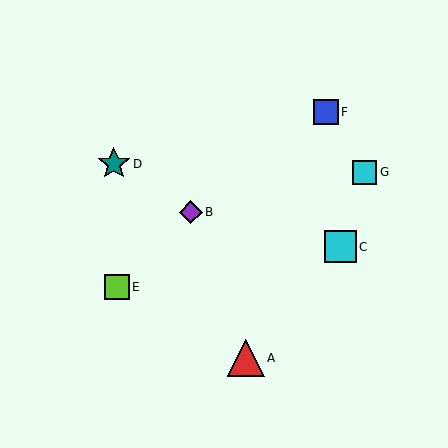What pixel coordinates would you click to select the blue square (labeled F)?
Click at (326, 112) to select the blue square F.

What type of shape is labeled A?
Shape A is a red triangle.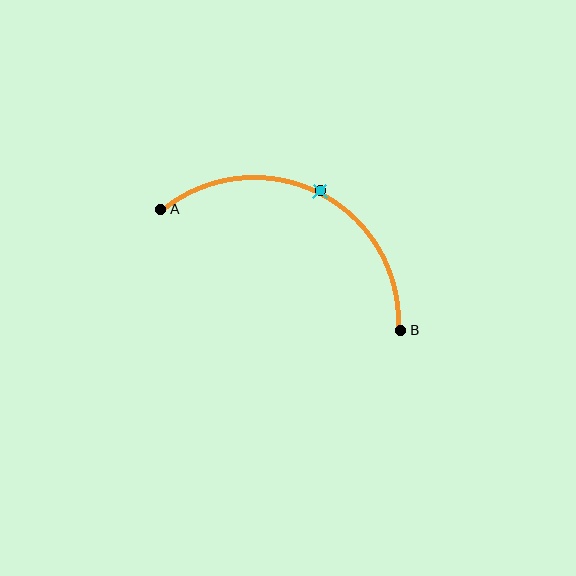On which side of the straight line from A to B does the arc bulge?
The arc bulges above the straight line connecting A and B.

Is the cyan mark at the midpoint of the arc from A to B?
Yes. The cyan mark lies on the arc at equal arc-length from both A and B — it is the arc midpoint.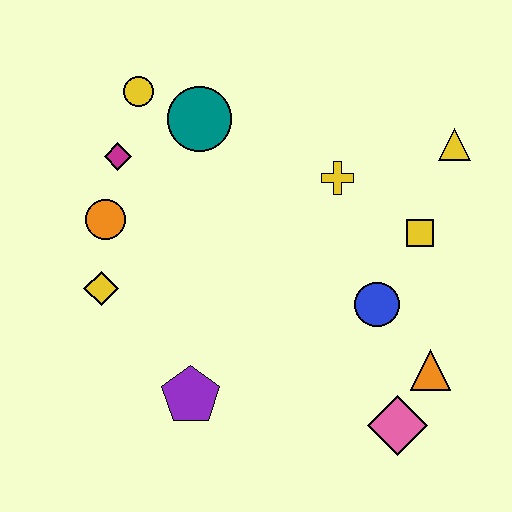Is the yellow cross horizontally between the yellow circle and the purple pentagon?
No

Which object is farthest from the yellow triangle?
The yellow diamond is farthest from the yellow triangle.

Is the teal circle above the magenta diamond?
Yes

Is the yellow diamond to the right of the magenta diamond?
No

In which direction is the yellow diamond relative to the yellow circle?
The yellow diamond is below the yellow circle.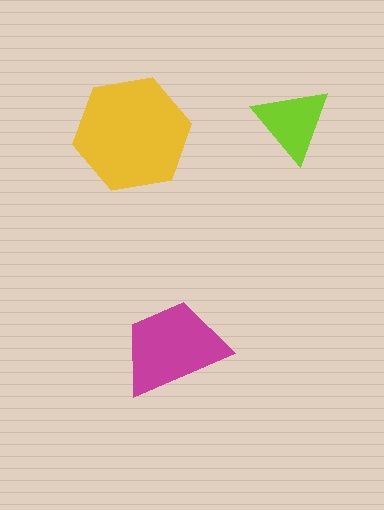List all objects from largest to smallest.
The yellow hexagon, the magenta trapezoid, the lime triangle.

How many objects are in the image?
There are 3 objects in the image.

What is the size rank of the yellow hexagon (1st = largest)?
1st.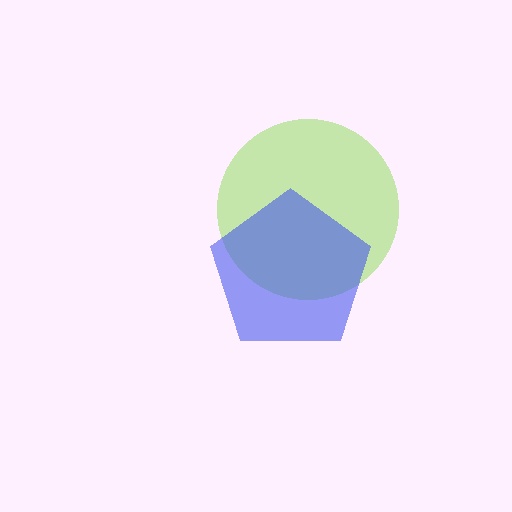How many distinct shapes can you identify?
There are 2 distinct shapes: a lime circle, a blue pentagon.